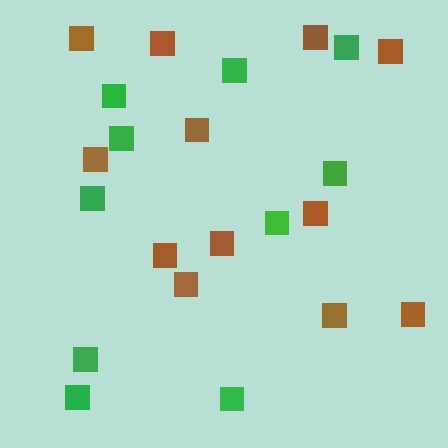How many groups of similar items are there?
There are 2 groups: one group of brown squares (12) and one group of green squares (10).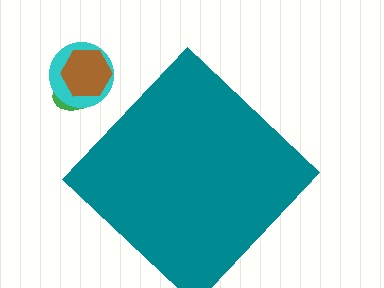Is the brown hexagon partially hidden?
No, the brown hexagon is fully visible.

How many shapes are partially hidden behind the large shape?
0 shapes are partially hidden.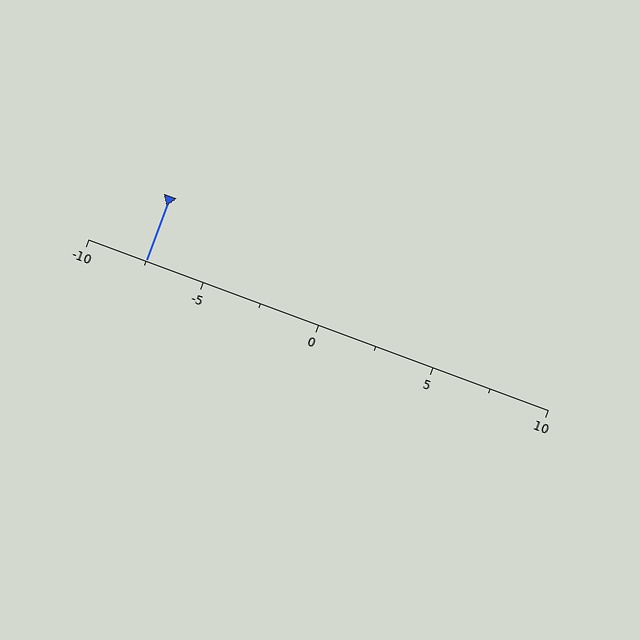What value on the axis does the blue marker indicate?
The marker indicates approximately -7.5.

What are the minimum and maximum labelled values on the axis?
The axis runs from -10 to 10.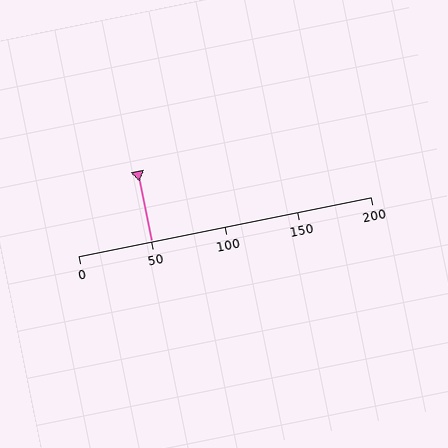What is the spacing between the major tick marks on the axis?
The major ticks are spaced 50 apart.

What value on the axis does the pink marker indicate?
The marker indicates approximately 50.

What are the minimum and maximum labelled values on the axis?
The axis runs from 0 to 200.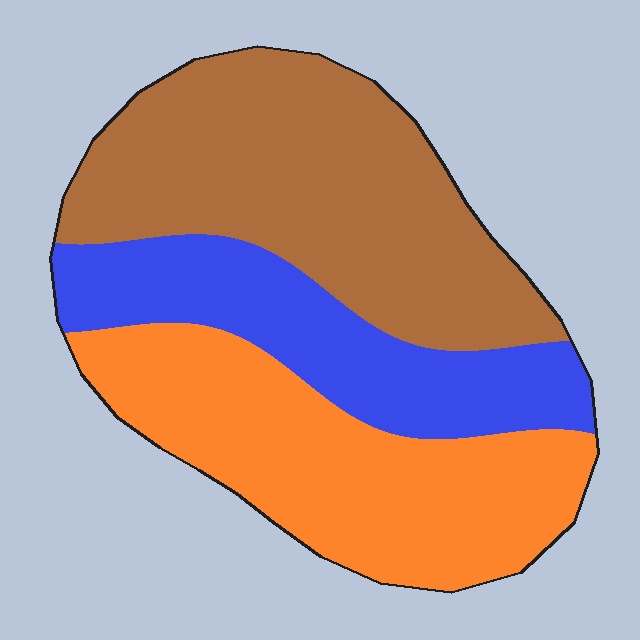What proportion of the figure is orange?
Orange takes up about one third (1/3) of the figure.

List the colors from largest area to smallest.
From largest to smallest: brown, orange, blue.